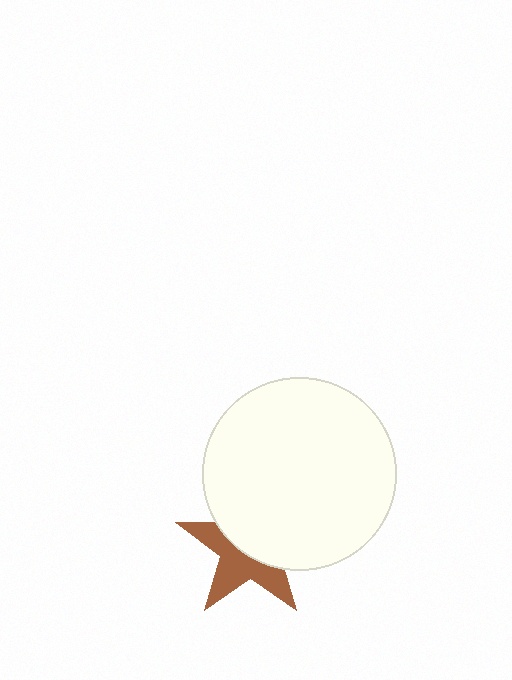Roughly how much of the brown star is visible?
About half of it is visible (roughly 47%).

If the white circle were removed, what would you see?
You would see the complete brown star.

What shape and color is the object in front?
The object in front is a white circle.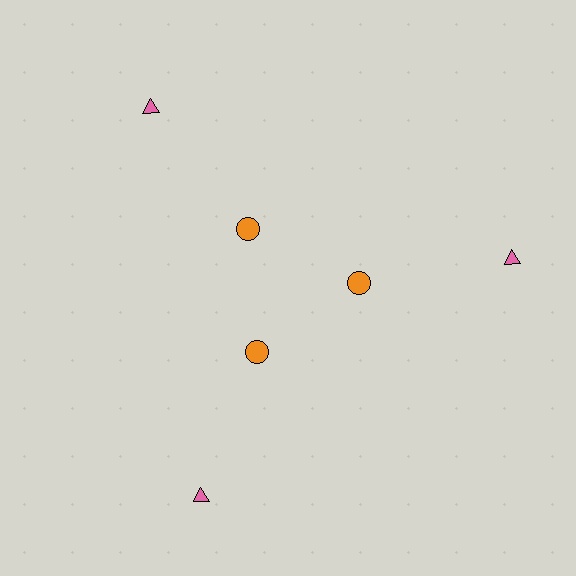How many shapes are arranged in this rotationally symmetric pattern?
There are 6 shapes, arranged in 3 groups of 2.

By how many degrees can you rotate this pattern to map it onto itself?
The pattern maps onto itself every 120 degrees of rotation.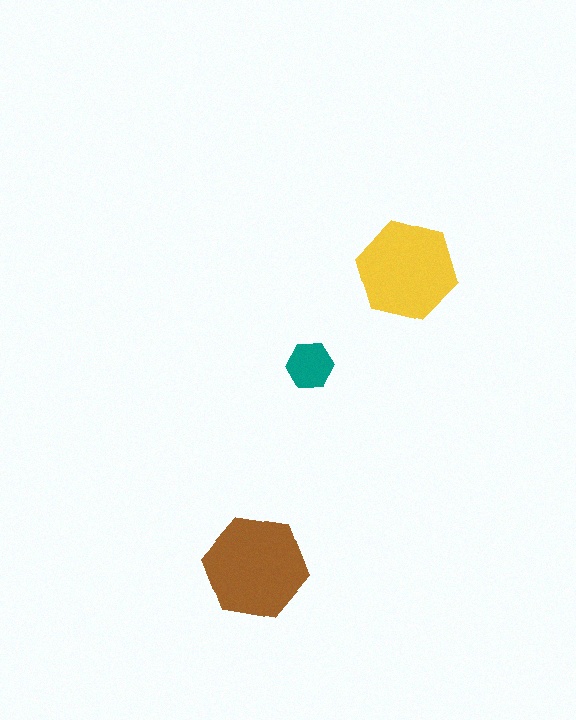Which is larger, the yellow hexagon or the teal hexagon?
The yellow one.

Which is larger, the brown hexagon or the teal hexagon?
The brown one.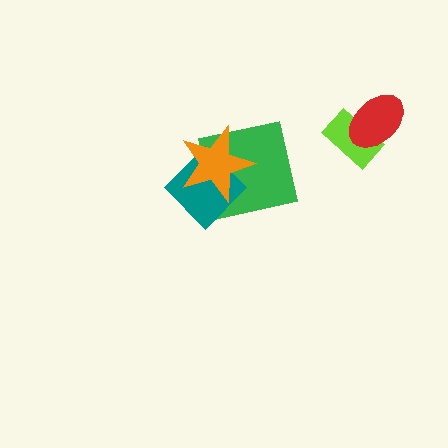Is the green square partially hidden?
Yes, it is partially covered by another shape.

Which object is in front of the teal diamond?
The orange star is in front of the teal diamond.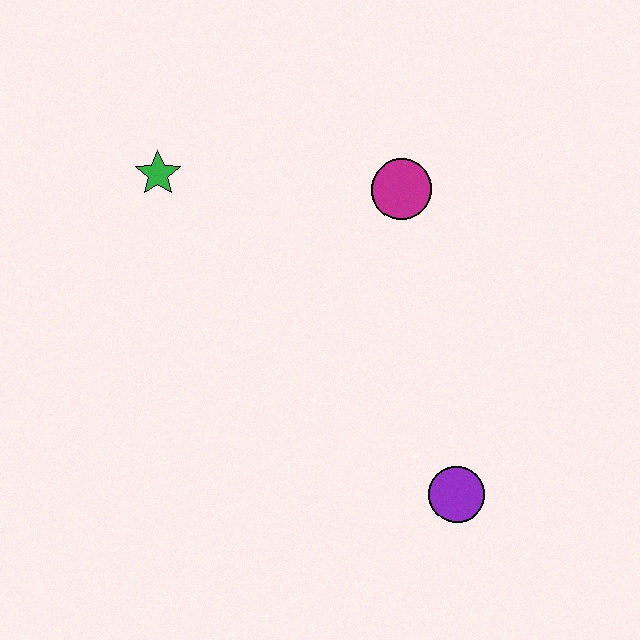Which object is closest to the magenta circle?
The green star is closest to the magenta circle.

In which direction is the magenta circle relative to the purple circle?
The magenta circle is above the purple circle.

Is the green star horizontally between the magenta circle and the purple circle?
No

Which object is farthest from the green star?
The purple circle is farthest from the green star.